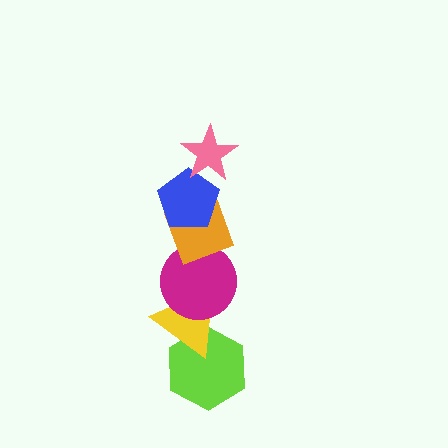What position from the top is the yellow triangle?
The yellow triangle is 5th from the top.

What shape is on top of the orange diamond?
The blue pentagon is on top of the orange diamond.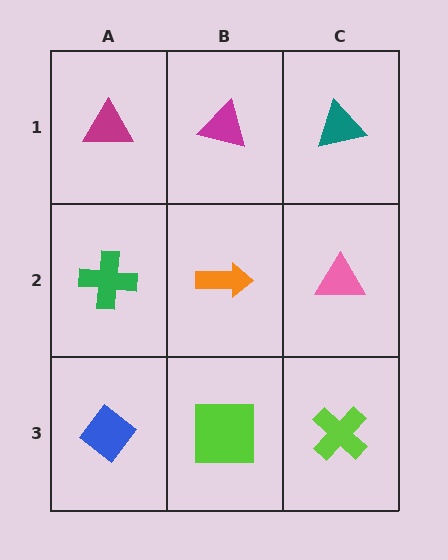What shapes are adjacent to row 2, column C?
A teal triangle (row 1, column C), a lime cross (row 3, column C), an orange arrow (row 2, column B).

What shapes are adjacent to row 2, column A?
A magenta triangle (row 1, column A), a blue diamond (row 3, column A), an orange arrow (row 2, column B).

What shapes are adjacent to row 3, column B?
An orange arrow (row 2, column B), a blue diamond (row 3, column A), a lime cross (row 3, column C).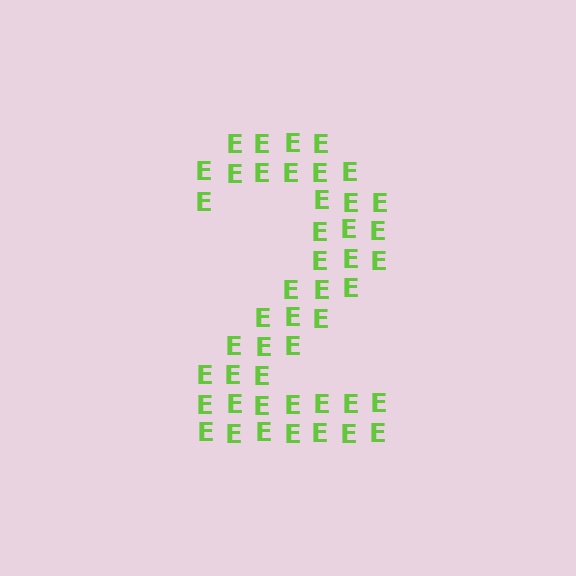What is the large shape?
The large shape is the digit 2.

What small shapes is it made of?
It is made of small letter E's.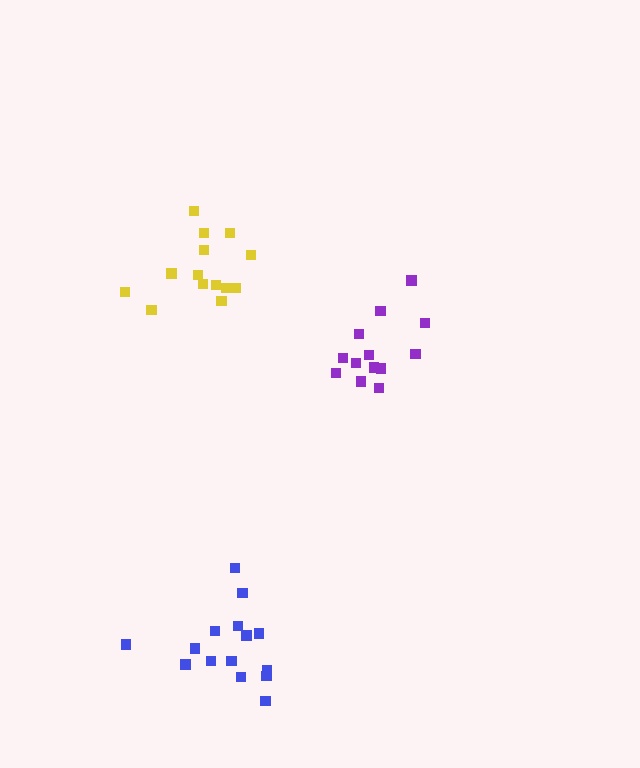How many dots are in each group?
Group 1: 13 dots, Group 2: 15 dots, Group 3: 14 dots (42 total).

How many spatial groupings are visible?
There are 3 spatial groupings.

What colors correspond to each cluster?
The clusters are colored: purple, blue, yellow.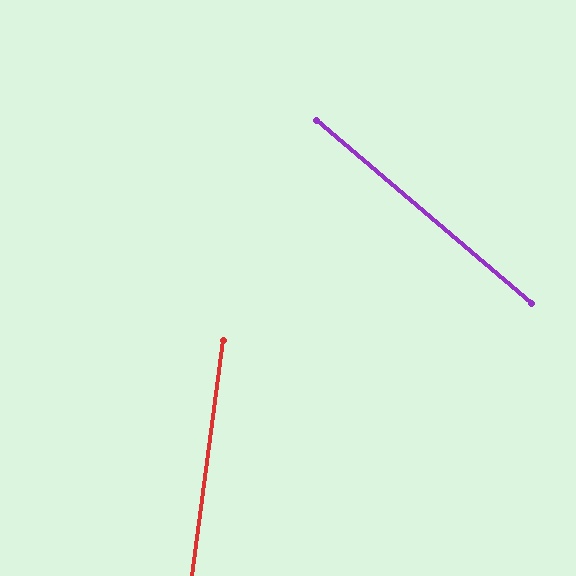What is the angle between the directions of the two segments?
Approximately 57 degrees.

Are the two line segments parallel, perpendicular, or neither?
Neither parallel nor perpendicular — they differ by about 57°.